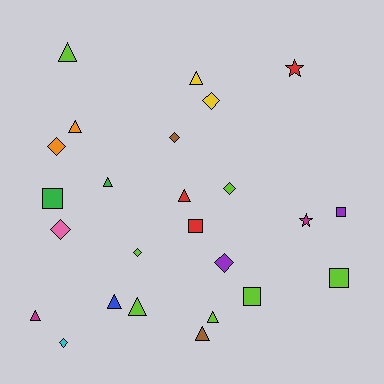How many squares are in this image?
There are 5 squares.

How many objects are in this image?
There are 25 objects.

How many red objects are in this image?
There are 3 red objects.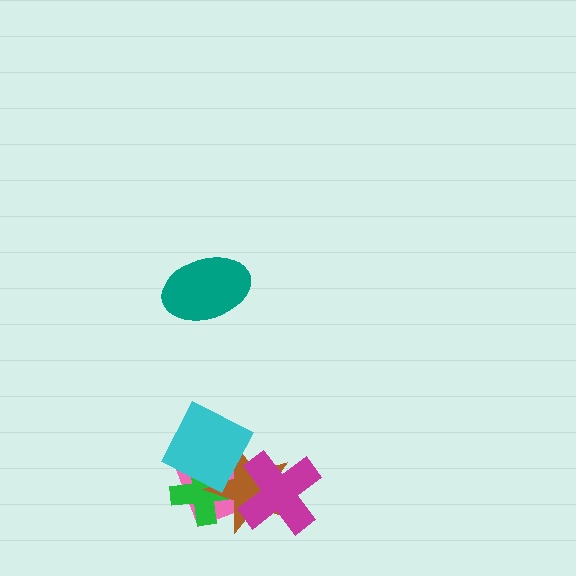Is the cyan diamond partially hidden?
No, no other shape covers it.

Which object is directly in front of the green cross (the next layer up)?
The brown star is directly in front of the green cross.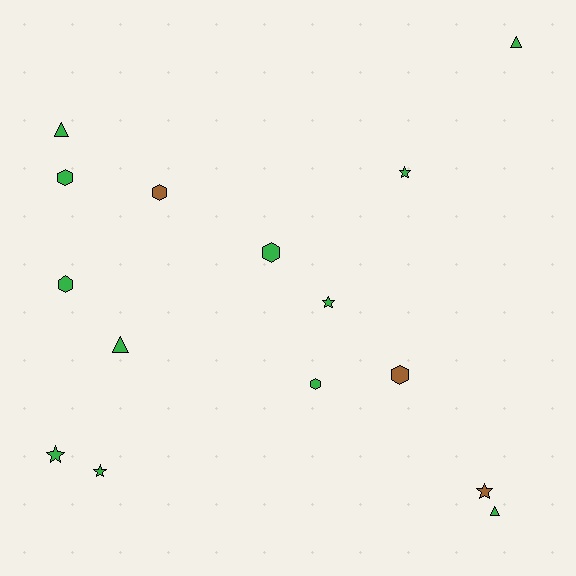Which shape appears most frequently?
Hexagon, with 6 objects.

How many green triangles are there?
There are 4 green triangles.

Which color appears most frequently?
Green, with 12 objects.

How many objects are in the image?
There are 15 objects.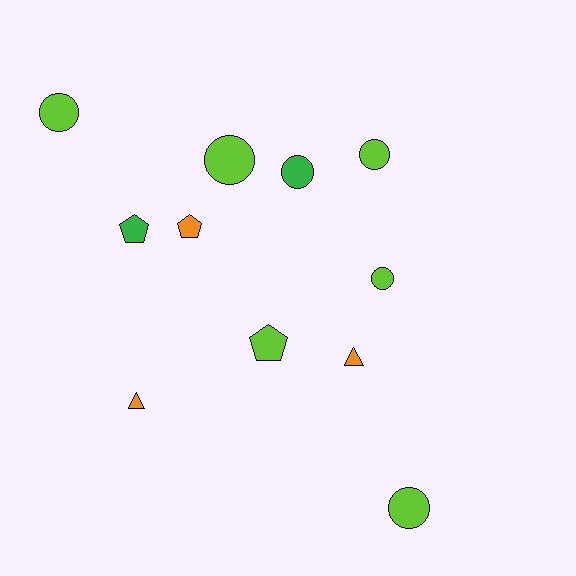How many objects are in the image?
There are 11 objects.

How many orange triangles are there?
There are 2 orange triangles.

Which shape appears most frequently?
Circle, with 6 objects.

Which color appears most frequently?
Lime, with 6 objects.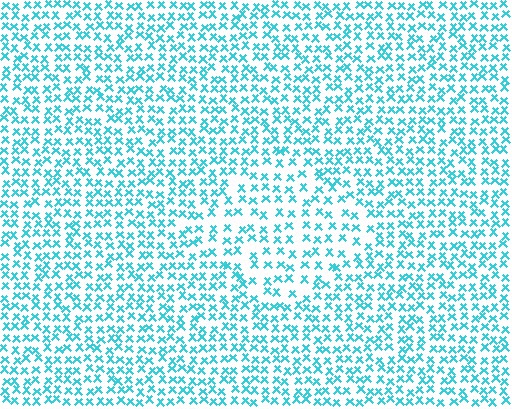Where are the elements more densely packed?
The elements are more densely packed outside the diamond boundary.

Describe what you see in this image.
The image contains small cyan elements arranged at two different densities. A diamond-shaped region is visible where the elements are less densely packed than the surrounding area.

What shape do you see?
I see a diamond.